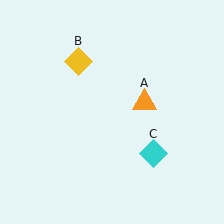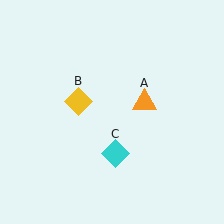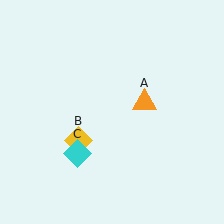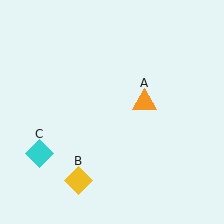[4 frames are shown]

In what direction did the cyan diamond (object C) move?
The cyan diamond (object C) moved left.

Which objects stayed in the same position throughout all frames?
Orange triangle (object A) remained stationary.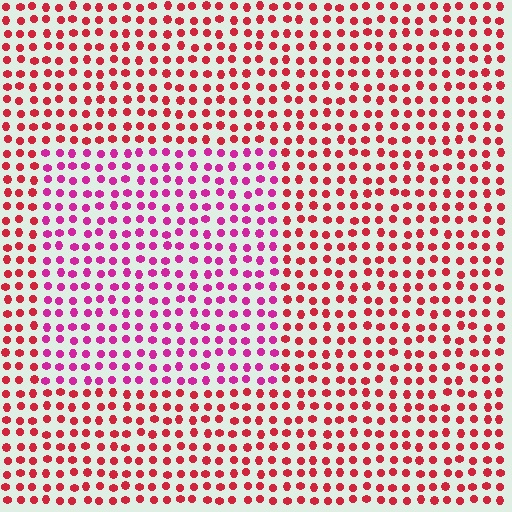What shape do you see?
I see a rectangle.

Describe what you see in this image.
The image is filled with small red elements in a uniform arrangement. A rectangle-shaped region is visible where the elements are tinted to a slightly different hue, forming a subtle color boundary.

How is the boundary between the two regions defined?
The boundary is defined purely by a slight shift in hue (about 35 degrees). Spacing, size, and orientation are identical on both sides.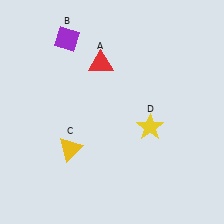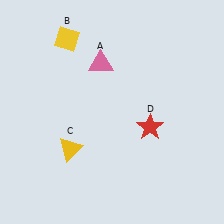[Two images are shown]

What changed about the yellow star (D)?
In Image 1, D is yellow. In Image 2, it changed to red.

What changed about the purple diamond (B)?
In Image 1, B is purple. In Image 2, it changed to yellow.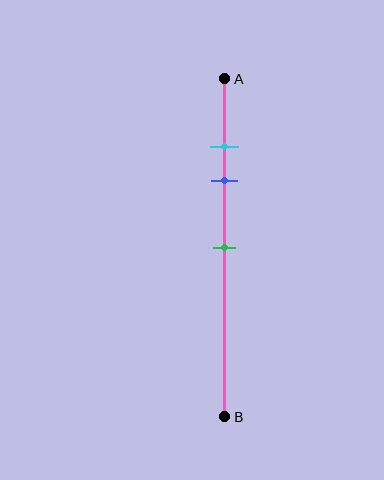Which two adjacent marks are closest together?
The cyan and blue marks are the closest adjacent pair.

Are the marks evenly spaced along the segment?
No, the marks are not evenly spaced.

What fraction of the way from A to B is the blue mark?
The blue mark is approximately 30% (0.3) of the way from A to B.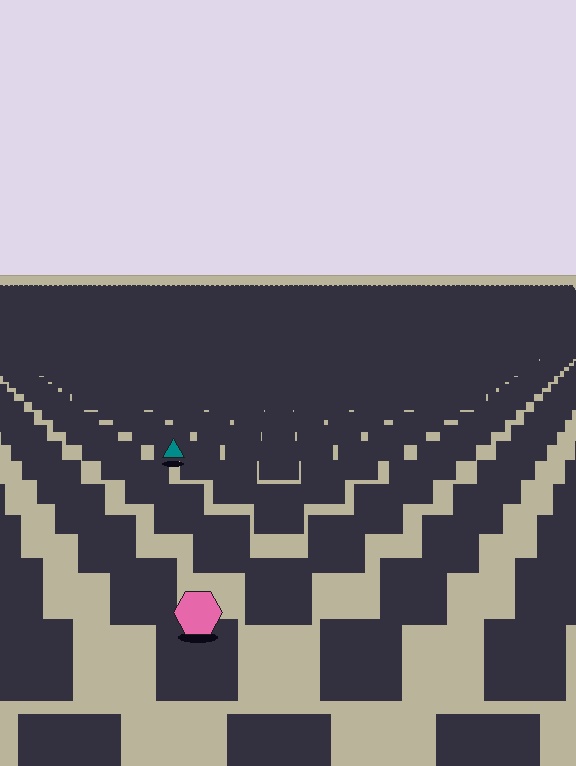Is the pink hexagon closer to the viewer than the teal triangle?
Yes. The pink hexagon is closer — you can tell from the texture gradient: the ground texture is coarser near it.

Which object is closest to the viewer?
The pink hexagon is closest. The texture marks near it are larger and more spread out.